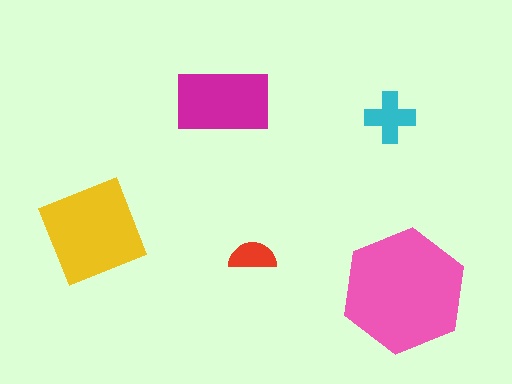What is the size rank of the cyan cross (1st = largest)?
4th.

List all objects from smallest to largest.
The red semicircle, the cyan cross, the magenta rectangle, the yellow diamond, the pink hexagon.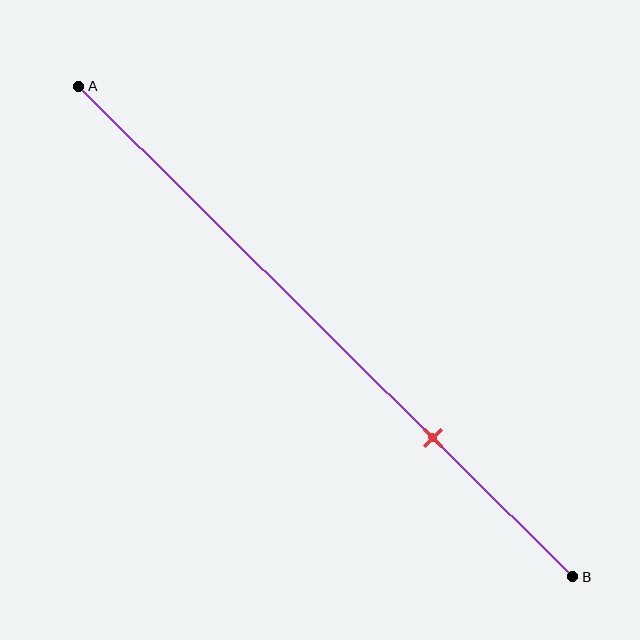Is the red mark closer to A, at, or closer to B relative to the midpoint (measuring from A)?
The red mark is closer to point B than the midpoint of segment AB.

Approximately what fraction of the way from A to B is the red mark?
The red mark is approximately 70% of the way from A to B.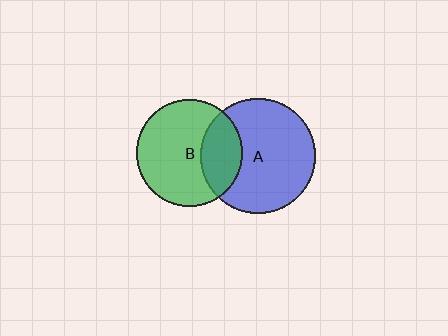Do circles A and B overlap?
Yes.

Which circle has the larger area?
Circle A (blue).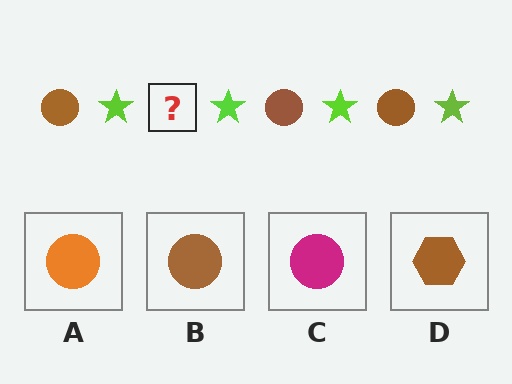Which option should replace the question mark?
Option B.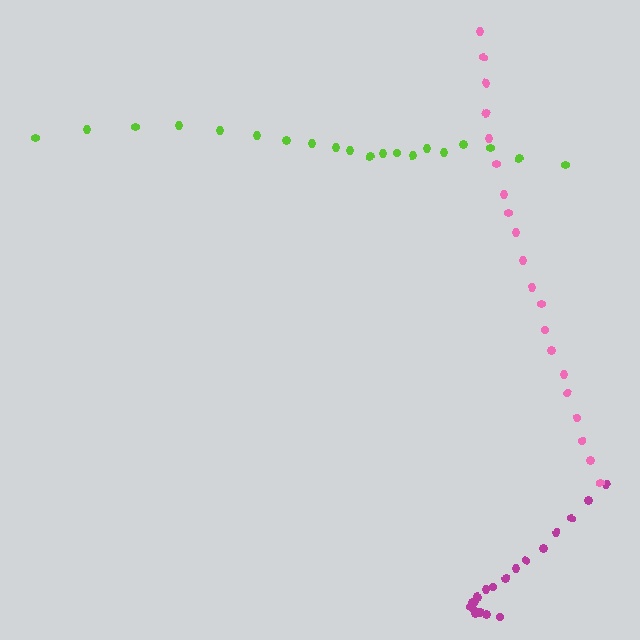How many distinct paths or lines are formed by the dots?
There are 3 distinct paths.